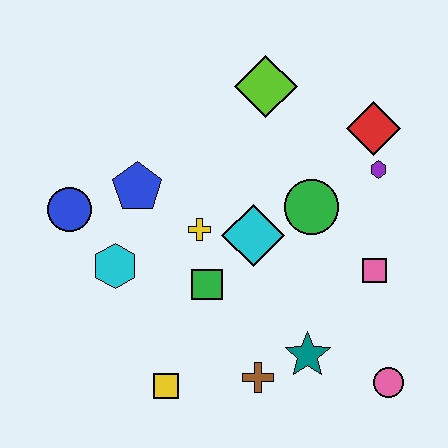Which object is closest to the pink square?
The green circle is closest to the pink square.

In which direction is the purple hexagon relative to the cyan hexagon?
The purple hexagon is to the right of the cyan hexagon.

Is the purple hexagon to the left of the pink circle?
Yes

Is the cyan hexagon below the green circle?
Yes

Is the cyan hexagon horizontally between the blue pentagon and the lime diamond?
No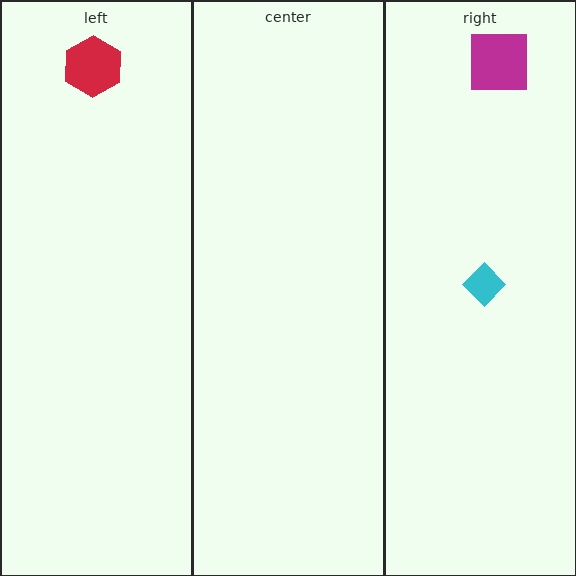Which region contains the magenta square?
The right region.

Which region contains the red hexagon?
The left region.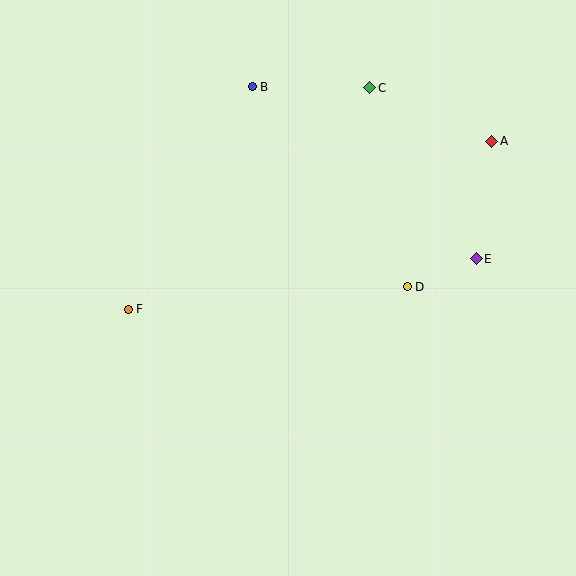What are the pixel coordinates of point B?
Point B is at (252, 87).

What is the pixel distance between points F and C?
The distance between F and C is 328 pixels.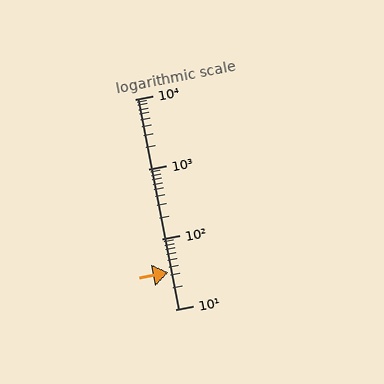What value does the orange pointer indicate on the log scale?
The pointer indicates approximately 34.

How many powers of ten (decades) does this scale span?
The scale spans 3 decades, from 10 to 10000.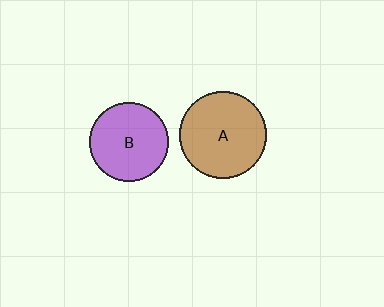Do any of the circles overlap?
No, none of the circles overlap.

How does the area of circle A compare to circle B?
Approximately 1.2 times.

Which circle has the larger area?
Circle A (brown).